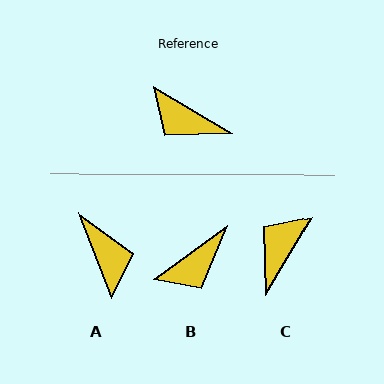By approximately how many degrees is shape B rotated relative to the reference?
Approximately 67 degrees counter-clockwise.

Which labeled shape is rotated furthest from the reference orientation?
A, about 142 degrees away.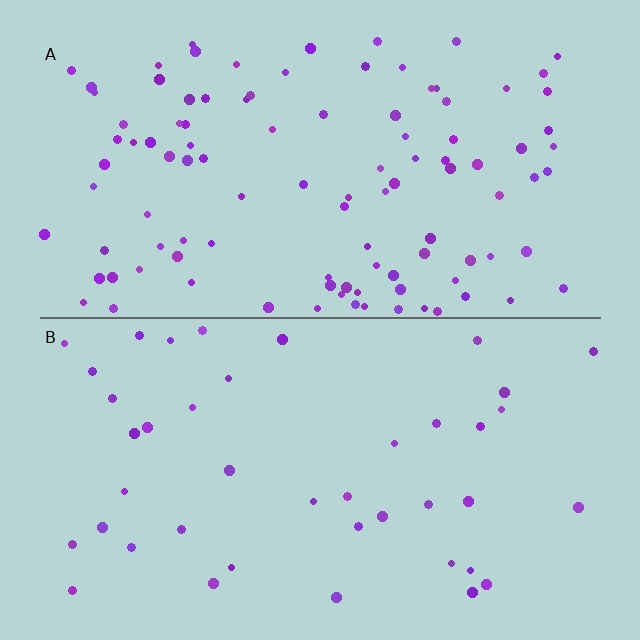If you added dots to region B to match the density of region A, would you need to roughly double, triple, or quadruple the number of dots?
Approximately triple.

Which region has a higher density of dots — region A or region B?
A (the top).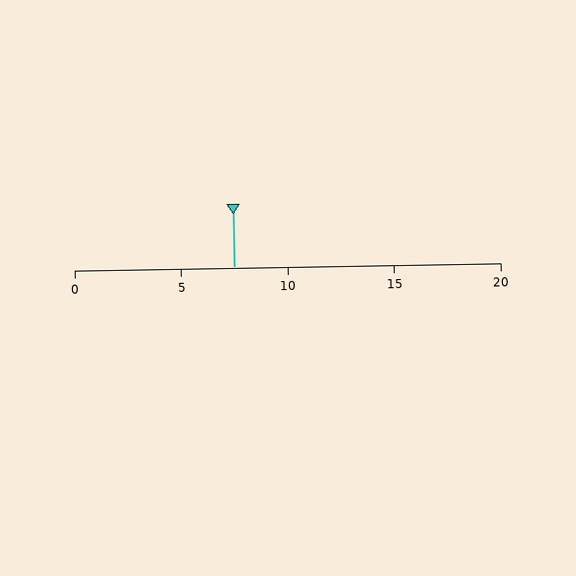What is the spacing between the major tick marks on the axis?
The major ticks are spaced 5 apart.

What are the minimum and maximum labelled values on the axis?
The axis runs from 0 to 20.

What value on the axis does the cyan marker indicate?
The marker indicates approximately 7.5.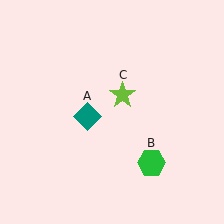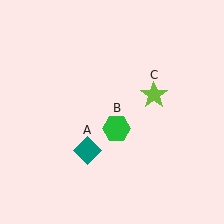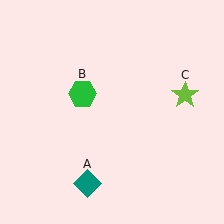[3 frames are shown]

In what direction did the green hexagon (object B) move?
The green hexagon (object B) moved up and to the left.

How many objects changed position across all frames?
3 objects changed position: teal diamond (object A), green hexagon (object B), lime star (object C).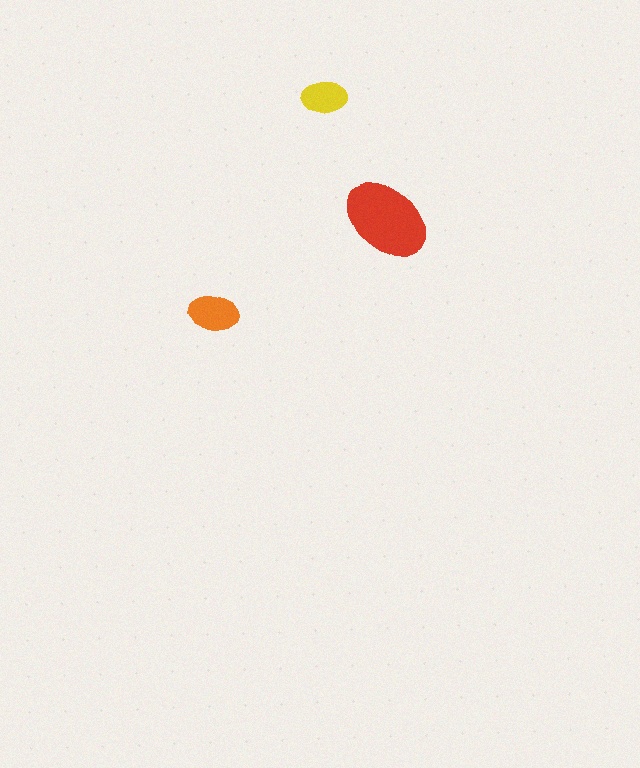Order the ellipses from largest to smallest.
the red one, the orange one, the yellow one.